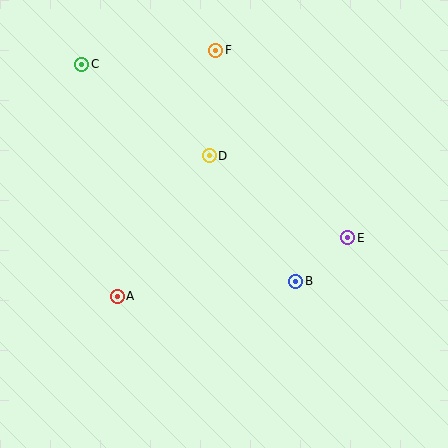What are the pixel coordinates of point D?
Point D is at (209, 156).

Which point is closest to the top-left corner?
Point C is closest to the top-left corner.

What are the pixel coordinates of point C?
Point C is at (82, 64).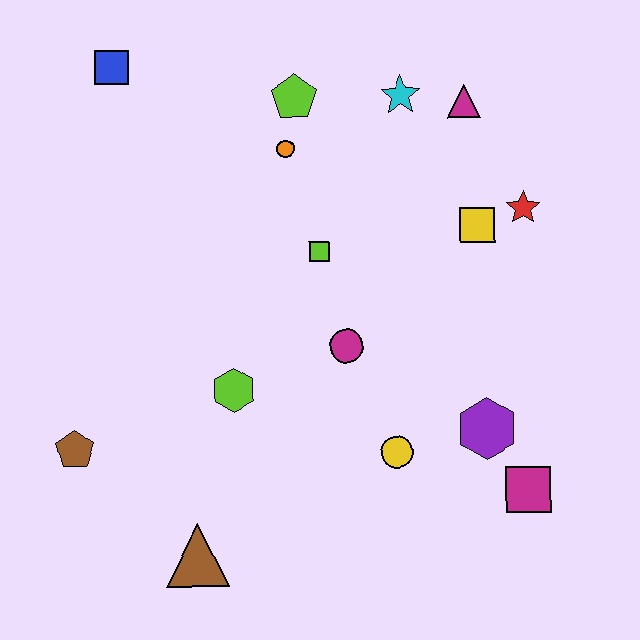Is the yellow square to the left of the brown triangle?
No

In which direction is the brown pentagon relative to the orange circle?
The brown pentagon is below the orange circle.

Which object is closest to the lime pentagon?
The orange circle is closest to the lime pentagon.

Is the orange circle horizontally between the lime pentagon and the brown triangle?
Yes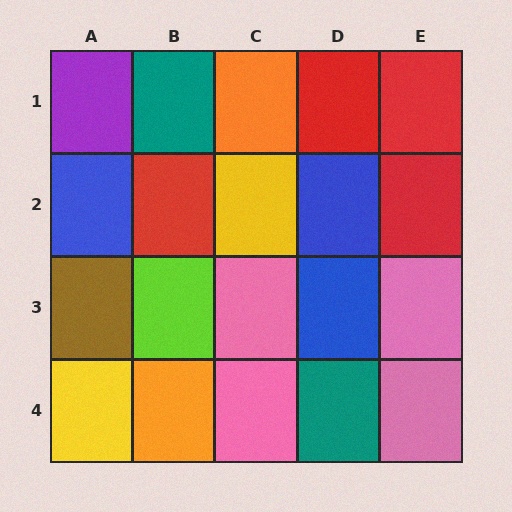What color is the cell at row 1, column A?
Purple.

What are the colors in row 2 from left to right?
Blue, red, yellow, blue, red.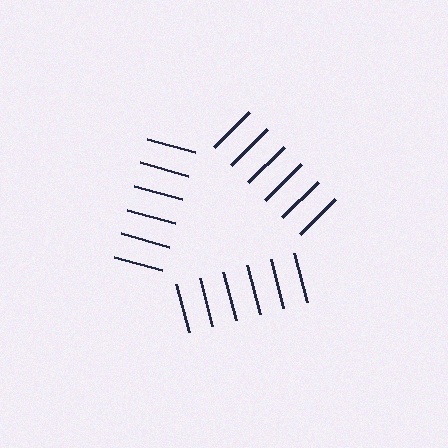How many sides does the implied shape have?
3 sides — the line-ends trace a triangle.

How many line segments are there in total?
18 — 6 along each of the 3 edges.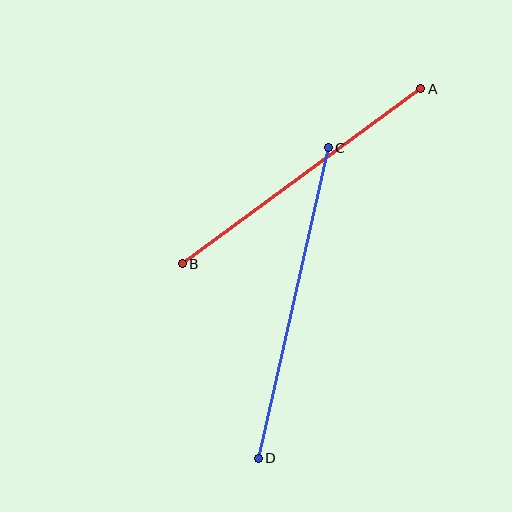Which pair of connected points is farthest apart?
Points C and D are farthest apart.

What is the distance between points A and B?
The distance is approximately 296 pixels.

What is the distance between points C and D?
The distance is approximately 319 pixels.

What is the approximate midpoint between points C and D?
The midpoint is at approximately (293, 303) pixels.